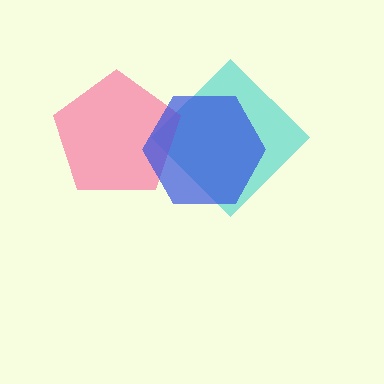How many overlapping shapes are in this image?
There are 3 overlapping shapes in the image.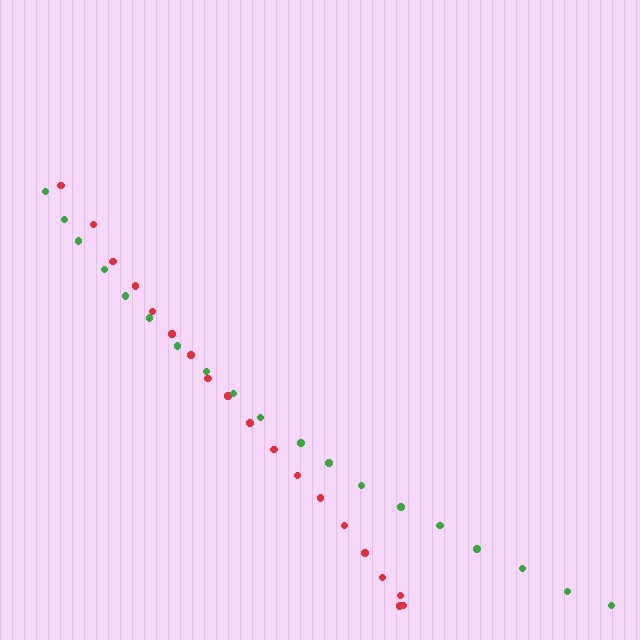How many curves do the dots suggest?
There are 2 distinct paths.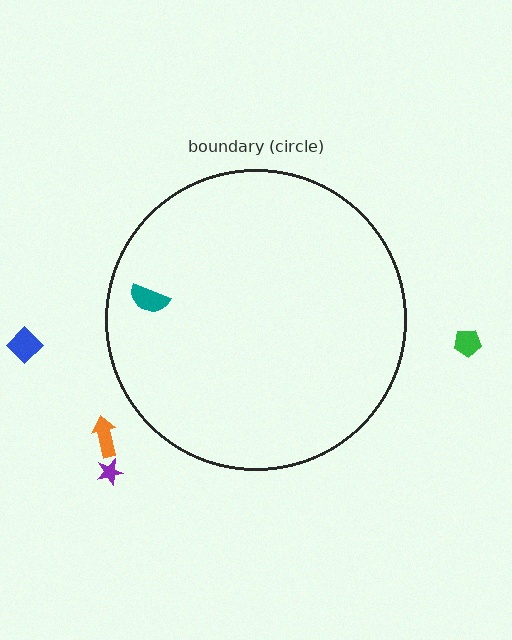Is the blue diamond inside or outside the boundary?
Outside.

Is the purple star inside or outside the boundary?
Outside.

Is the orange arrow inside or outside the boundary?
Outside.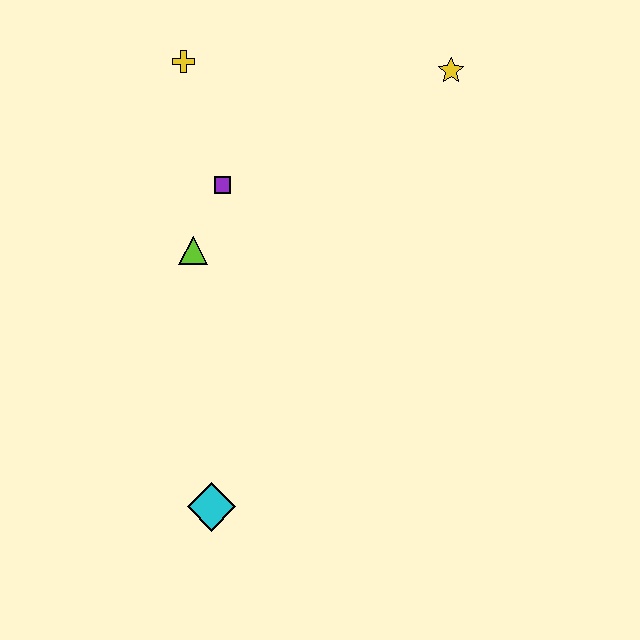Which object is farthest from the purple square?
The cyan diamond is farthest from the purple square.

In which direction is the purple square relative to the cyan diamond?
The purple square is above the cyan diamond.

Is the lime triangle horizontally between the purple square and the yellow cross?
Yes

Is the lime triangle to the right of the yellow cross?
Yes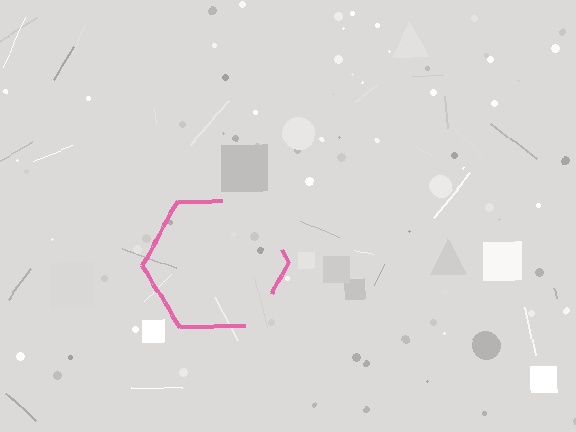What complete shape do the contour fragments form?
The contour fragments form a hexagon.